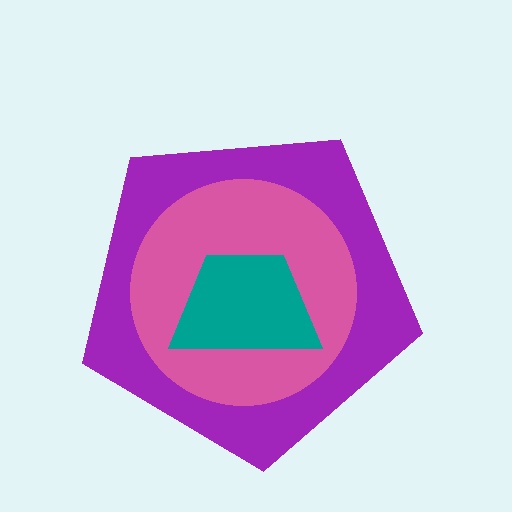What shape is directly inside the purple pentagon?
The pink circle.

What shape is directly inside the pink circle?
The teal trapezoid.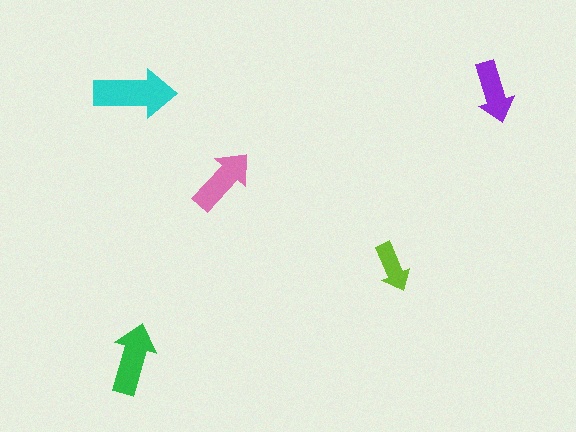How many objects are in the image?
There are 5 objects in the image.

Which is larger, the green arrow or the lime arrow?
The green one.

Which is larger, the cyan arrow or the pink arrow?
The cyan one.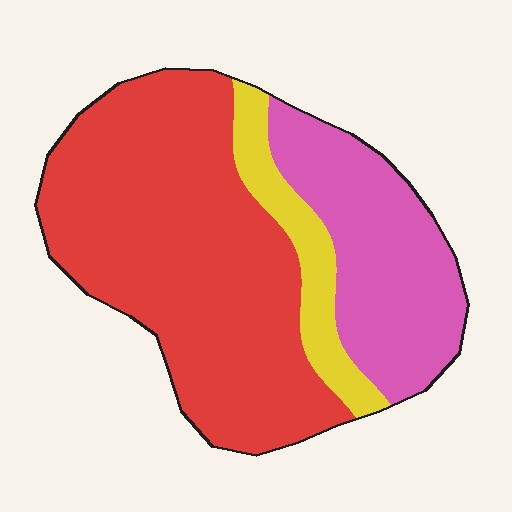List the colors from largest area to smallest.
From largest to smallest: red, pink, yellow.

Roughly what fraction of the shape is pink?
Pink covers 28% of the shape.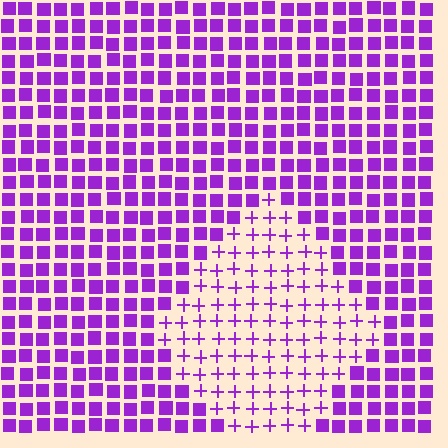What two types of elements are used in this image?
The image uses plus signs inside the diamond region and squares outside it.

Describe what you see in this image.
The image is filled with small purple elements arranged in a uniform grid. A diamond-shaped region contains plus signs, while the surrounding area contains squares. The boundary is defined purely by the change in element shape.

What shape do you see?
I see a diamond.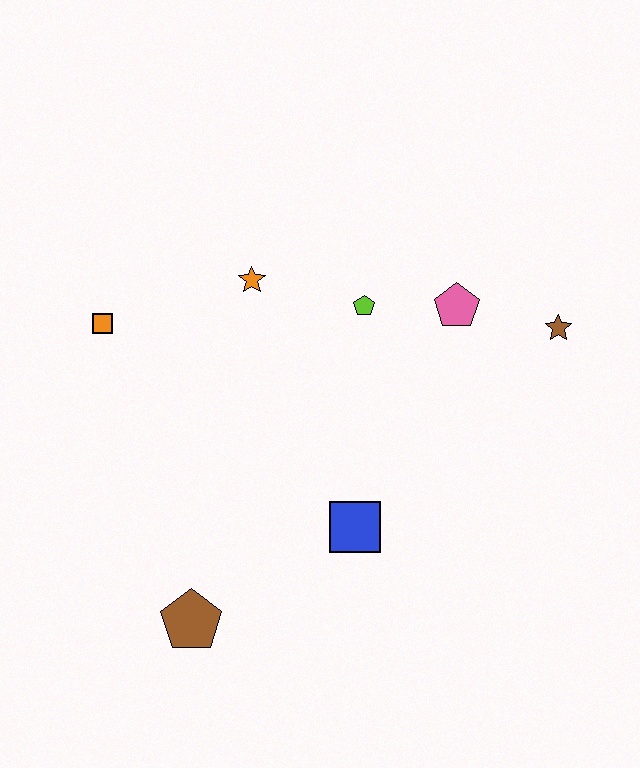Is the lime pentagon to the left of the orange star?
No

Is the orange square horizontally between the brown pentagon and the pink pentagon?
No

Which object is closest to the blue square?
The brown pentagon is closest to the blue square.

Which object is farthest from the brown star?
The brown pentagon is farthest from the brown star.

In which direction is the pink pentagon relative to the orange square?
The pink pentagon is to the right of the orange square.